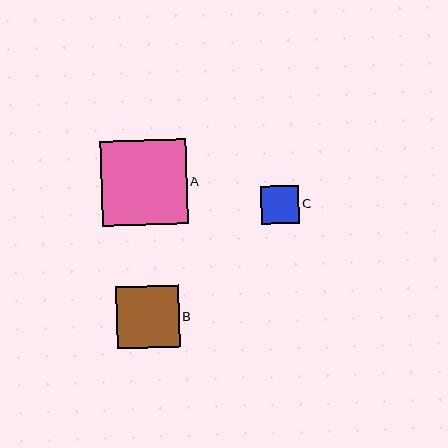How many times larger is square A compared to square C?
Square A is approximately 2.3 times the size of square C.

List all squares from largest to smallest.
From largest to smallest: A, B, C.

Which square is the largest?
Square A is the largest with a size of approximately 86 pixels.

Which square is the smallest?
Square C is the smallest with a size of approximately 38 pixels.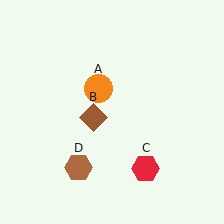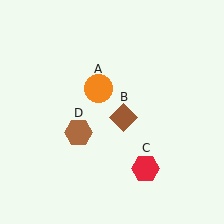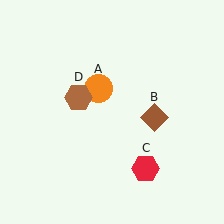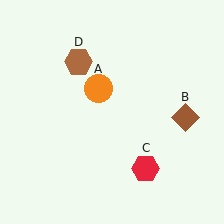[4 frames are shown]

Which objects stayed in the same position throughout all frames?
Orange circle (object A) and red hexagon (object C) remained stationary.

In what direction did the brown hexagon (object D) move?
The brown hexagon (object D) moved up.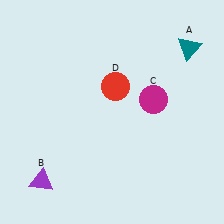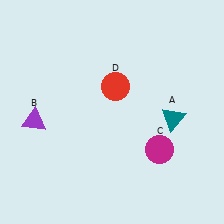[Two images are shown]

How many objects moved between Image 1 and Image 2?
3 objects moved between the two images.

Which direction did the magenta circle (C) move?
The magenta circle (C) moved down.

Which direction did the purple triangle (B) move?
The purple triangle (B) moved up.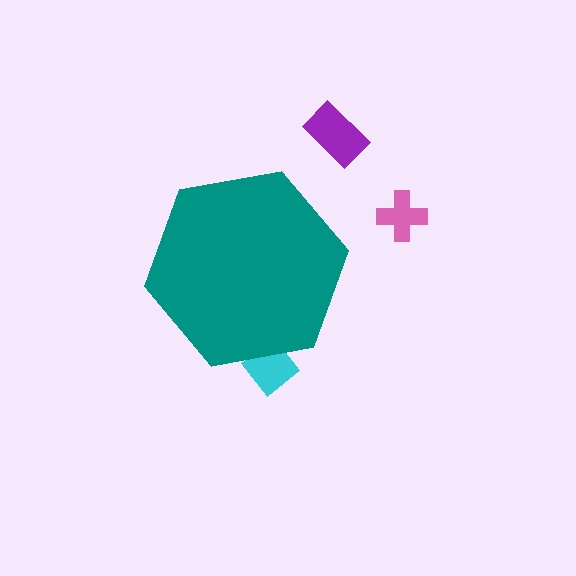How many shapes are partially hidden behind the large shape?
1 shape is partially hidden.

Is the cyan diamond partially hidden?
Yes, the cyan diamond is partially hidden behind the teal hexagon.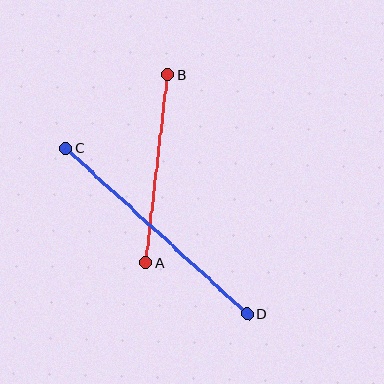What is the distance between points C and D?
The distance is approximately 245 pixels.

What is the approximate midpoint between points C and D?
The midpoint is at approximately (157, 231) pixels.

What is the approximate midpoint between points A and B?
The midpoint is at approximately (157, 169) pixels.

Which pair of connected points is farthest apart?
Points C and D are farthest apart.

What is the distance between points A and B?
The distance is approximately 189 pixels.